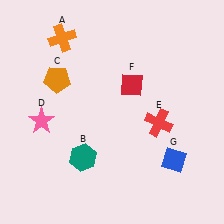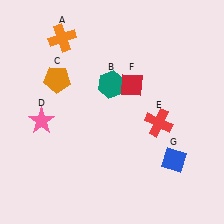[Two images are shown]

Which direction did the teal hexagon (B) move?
The teal hexagon (B) moved up.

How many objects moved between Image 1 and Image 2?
1 object moved between the two images.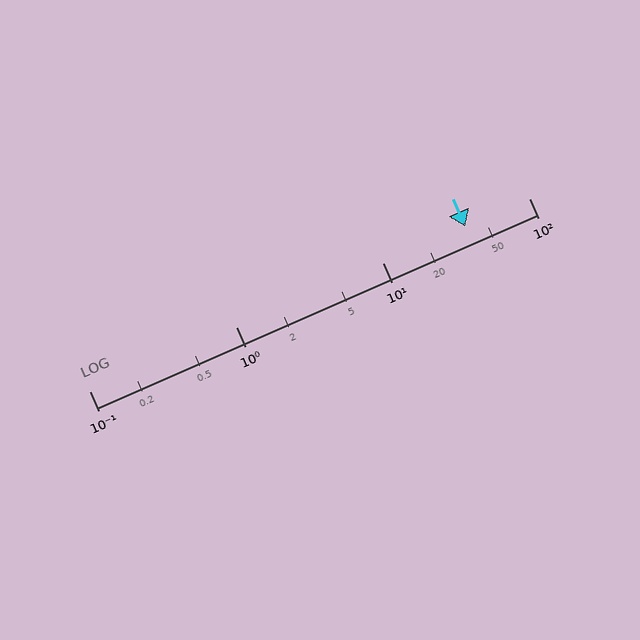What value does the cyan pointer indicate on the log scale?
The pointer indicates approximately 37.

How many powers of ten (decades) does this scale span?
The scale spans 3 decades, from 0.1 to 100.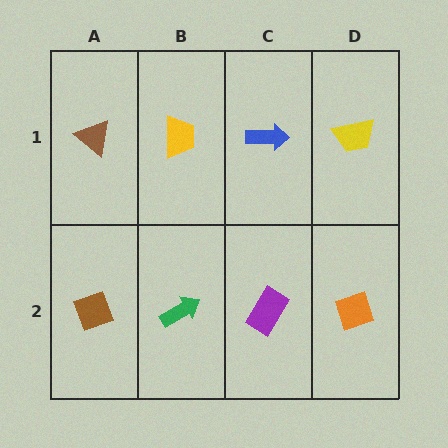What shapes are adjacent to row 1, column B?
A green arrow (row 2, column B), a brown triangle (row 1, column A), a blue arrow (row 1, column C).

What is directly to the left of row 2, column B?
A brown diamond.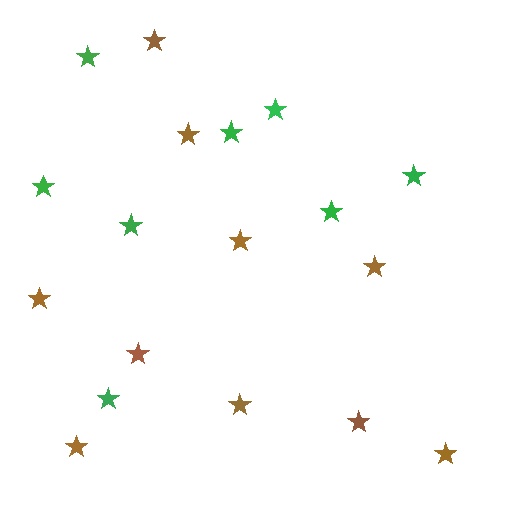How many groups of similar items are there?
There are 2 groups: one group of green stars (8) and one group of brown stars (10).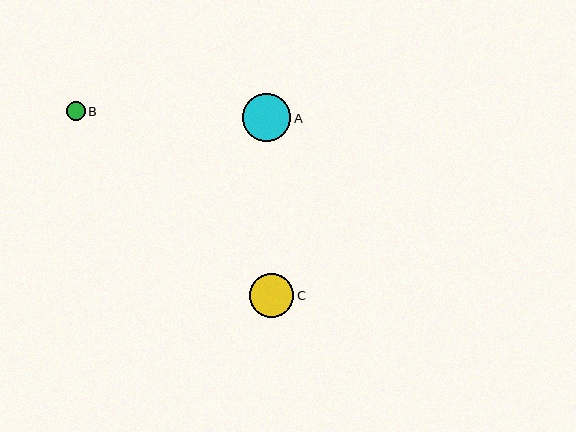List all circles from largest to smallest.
From largest to smallest: A, C, B.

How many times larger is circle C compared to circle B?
Circle C is approximately 2.3 times the size of circle B.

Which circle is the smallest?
Circle B is the smallest with a size of approximately 19 pixels.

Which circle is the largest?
Circle A is the largest with a size of approximately 48 pixels.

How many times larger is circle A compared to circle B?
Circle A is approximately 2.5 times the size of circle B.